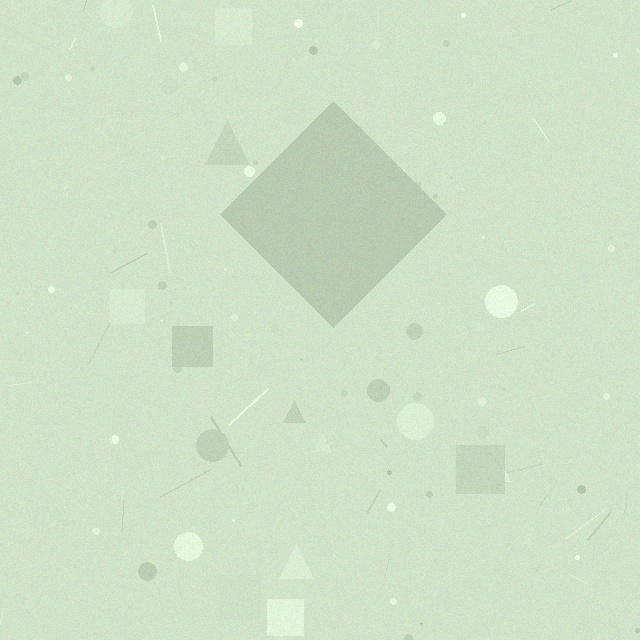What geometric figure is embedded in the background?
A diamond is embedded in the background.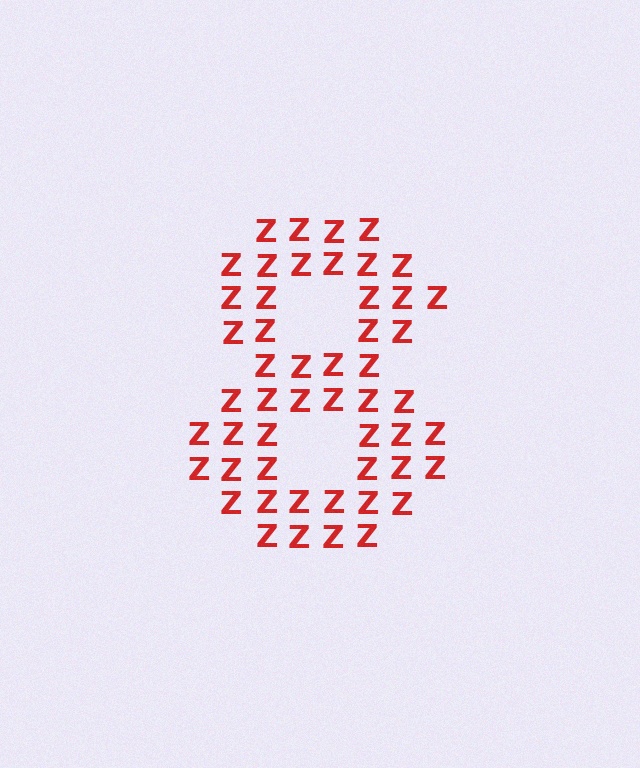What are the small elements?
The small elements are letter Z's.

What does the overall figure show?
The overall figure shows the digit 8.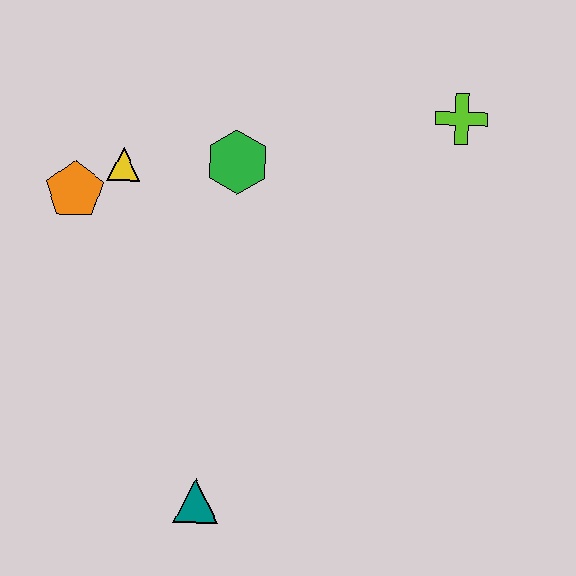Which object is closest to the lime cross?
The green hexagon is closest to the lime cross.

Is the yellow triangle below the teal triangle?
No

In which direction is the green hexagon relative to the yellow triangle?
The green hexagon is to the right of the yellow triangle.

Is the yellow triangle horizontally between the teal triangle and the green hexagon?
No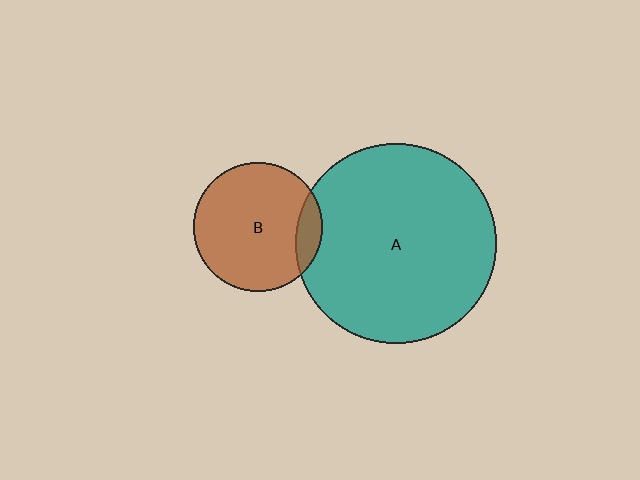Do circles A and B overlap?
Yes.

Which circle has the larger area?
Circle A (teal).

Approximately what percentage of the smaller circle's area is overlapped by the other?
Approximately 10%.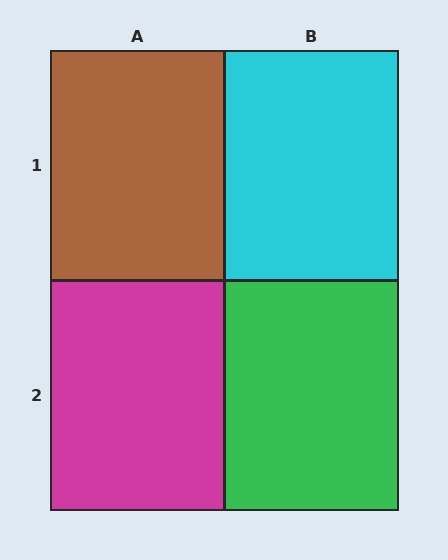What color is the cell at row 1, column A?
Brown.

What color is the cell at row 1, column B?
Cyan.